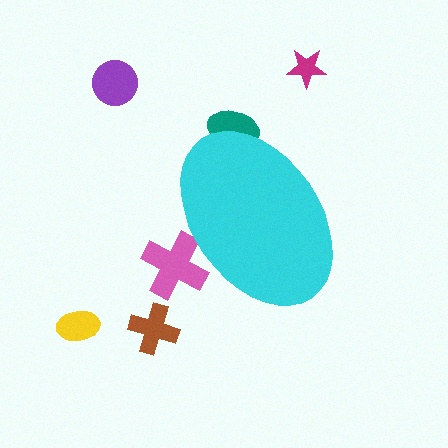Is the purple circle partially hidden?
No, the purple circle is fully visible.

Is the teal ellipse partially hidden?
Yes, the teal ellipse is partially hidden behind the cyan ellipse.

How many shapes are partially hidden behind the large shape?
2 shapes are partially hidden.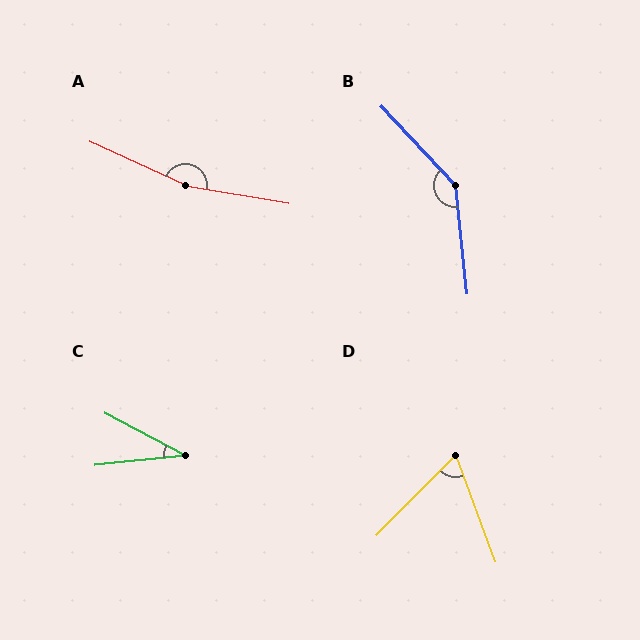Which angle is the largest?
A, at approximately 165 degrees.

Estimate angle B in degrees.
Approximately 143 degrees.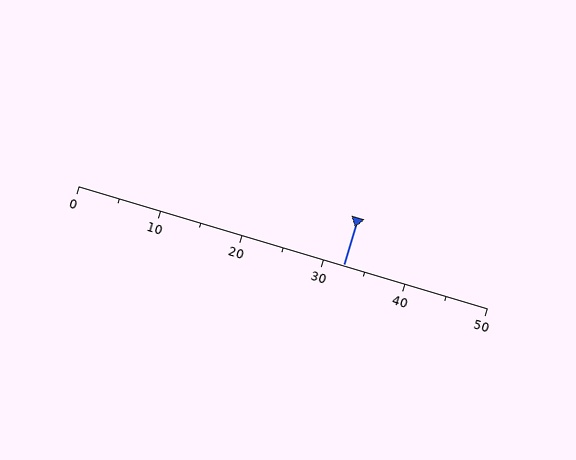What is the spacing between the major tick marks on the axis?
The major ticks are spaced 10 apart.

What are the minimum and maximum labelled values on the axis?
The axis runs from 0 to 50.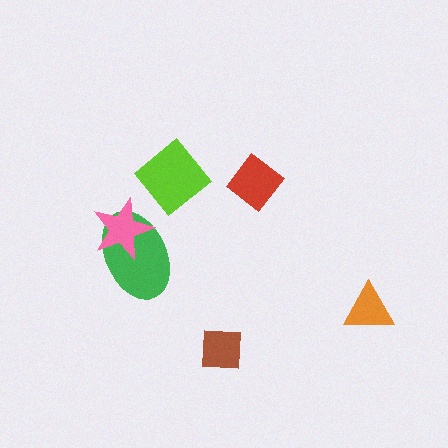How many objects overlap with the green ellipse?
1 object overlaps with the green ellipse.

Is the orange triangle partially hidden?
No, no other shape covers it.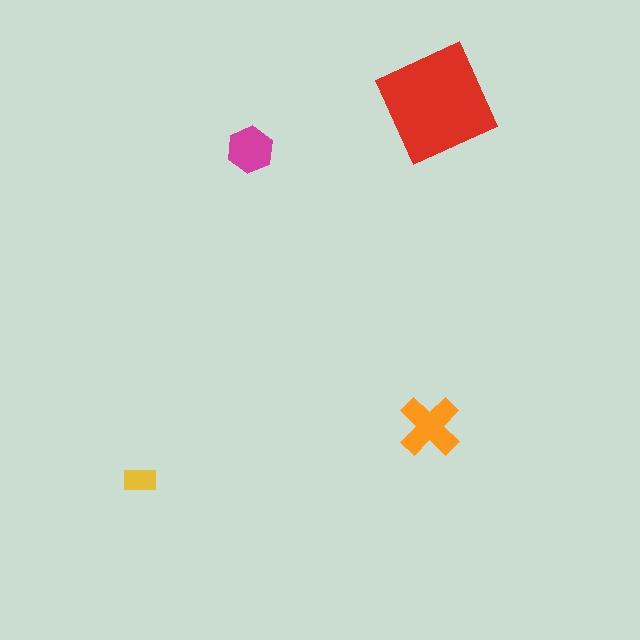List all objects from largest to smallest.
The red square, the orange cross, the magenta hexagon, the yellow rectangle.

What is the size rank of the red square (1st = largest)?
1st.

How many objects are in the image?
There are 4 objects in the image.